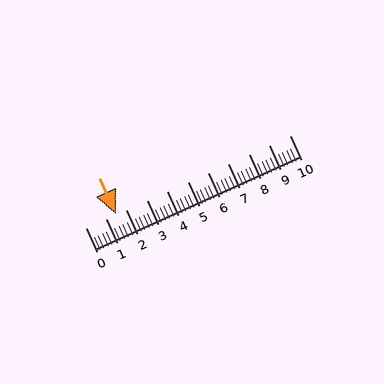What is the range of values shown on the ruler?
The ruler shows values from 0 to 10.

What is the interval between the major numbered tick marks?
The major tick marks are spaced 1 units apart.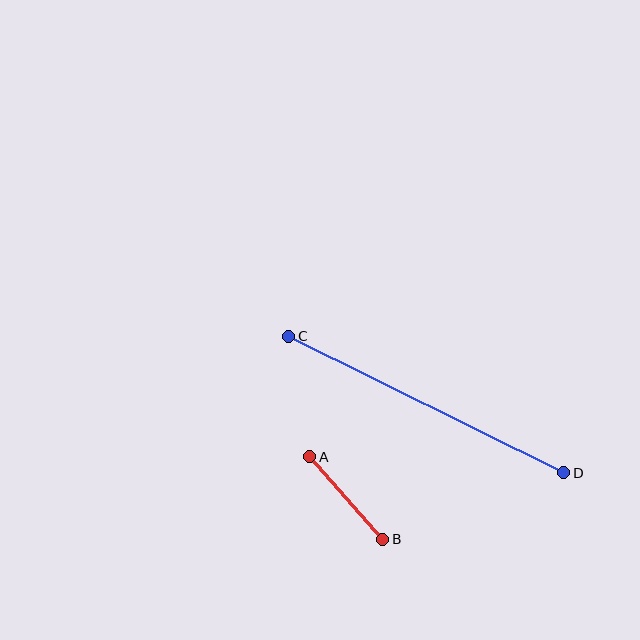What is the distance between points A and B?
The distance is approximately 111 pixels.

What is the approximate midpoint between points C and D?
The midpoint is at approximately (426, 404) pixels.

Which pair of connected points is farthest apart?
Points C and D are farthest apart.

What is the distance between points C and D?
The distance is approximately 307 pixels.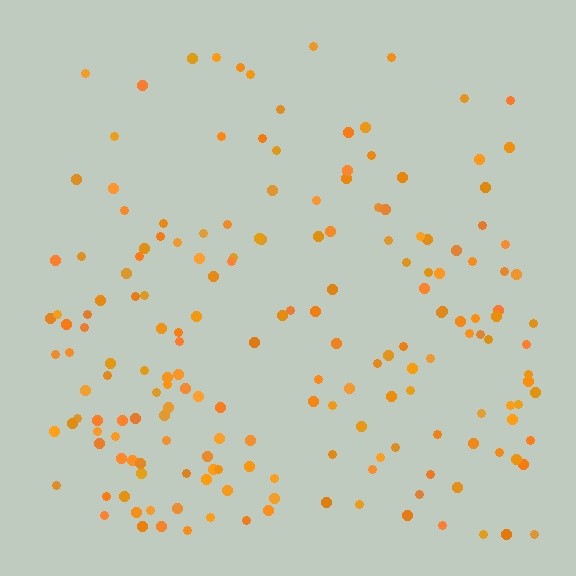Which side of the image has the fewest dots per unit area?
The top.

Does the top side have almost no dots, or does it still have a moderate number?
Still a moderate number, just noticeably fewer than the bottom.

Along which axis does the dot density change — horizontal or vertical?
Vertical.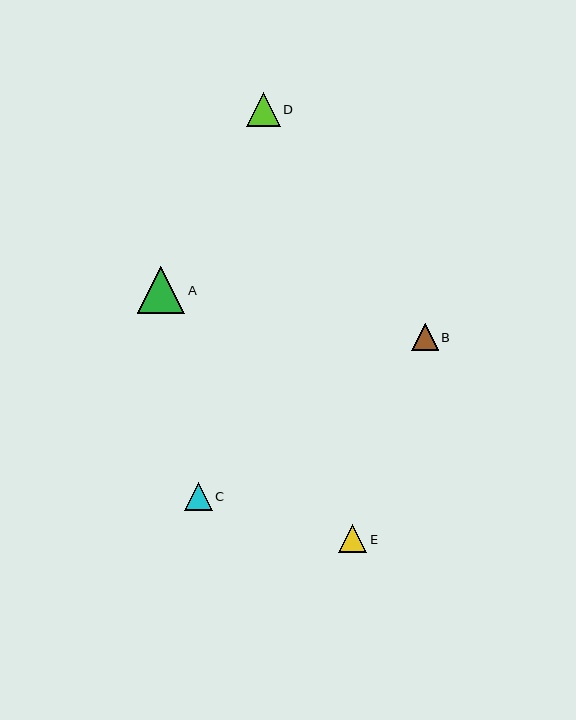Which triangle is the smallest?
Triangle B is the smallest with a size of approximately 27 pixels.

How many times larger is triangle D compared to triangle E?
Triangle D is approximately 1.2 times the size of triangle E.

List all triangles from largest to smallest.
From largest to smallest: A, D, C, E, B.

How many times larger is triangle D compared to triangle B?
Triangle D is approximately 1.2 times the size of triangle B.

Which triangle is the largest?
Triangle A is the largest with a size of approximately 48 pixels.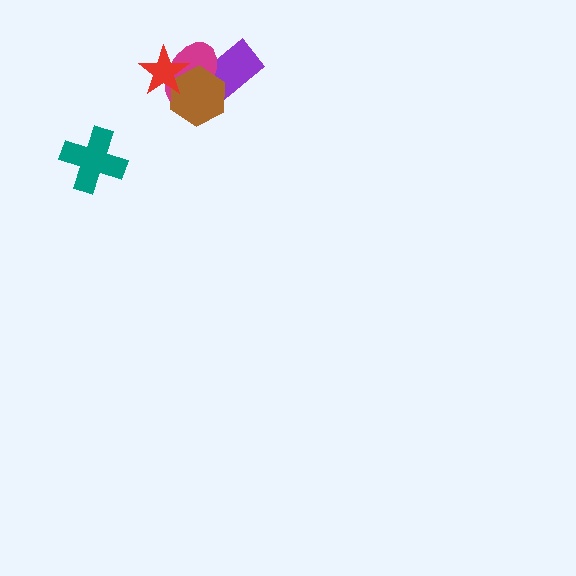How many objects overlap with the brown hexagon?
3 objects overlap with the brown hexagon.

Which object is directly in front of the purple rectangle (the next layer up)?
The magenta ellipse is directly in front of the purple rectangle.